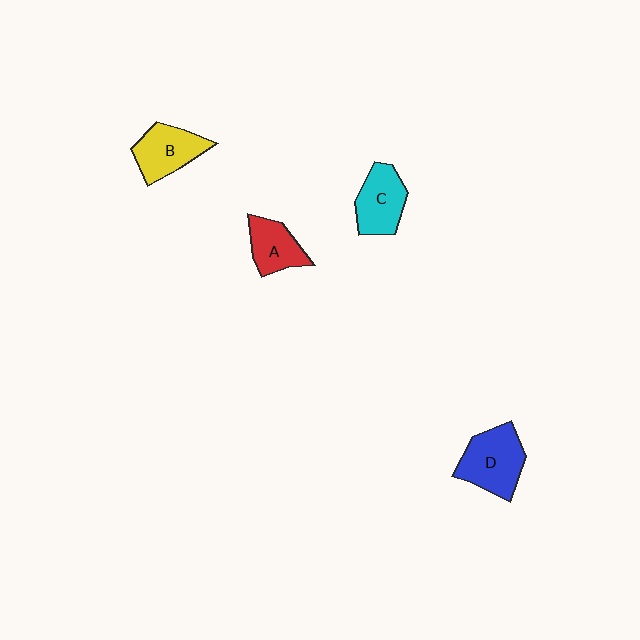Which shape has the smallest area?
Shape A (red).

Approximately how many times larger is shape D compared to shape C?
Approximately 1.2 times.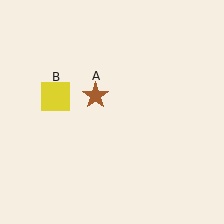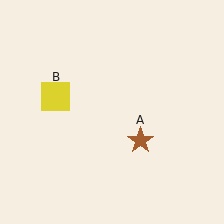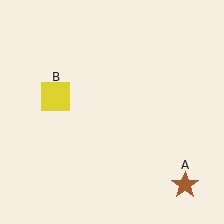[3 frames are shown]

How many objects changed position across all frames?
1 object changed position: brown star (object A).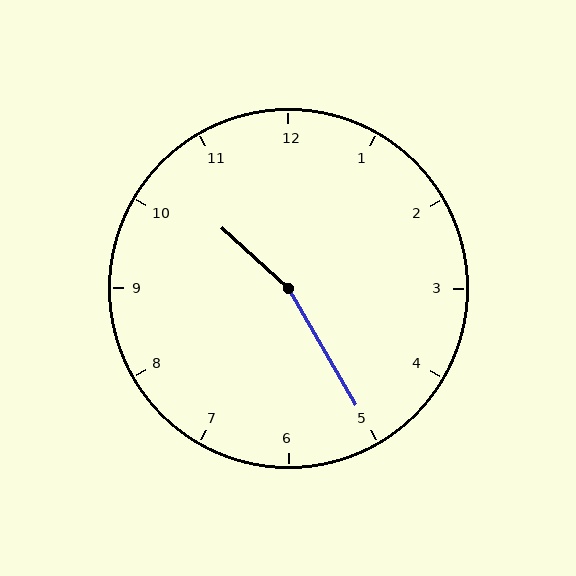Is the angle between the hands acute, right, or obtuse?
It is obtuse.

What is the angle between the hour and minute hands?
Approximately 162 degrees.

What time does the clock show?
10:25.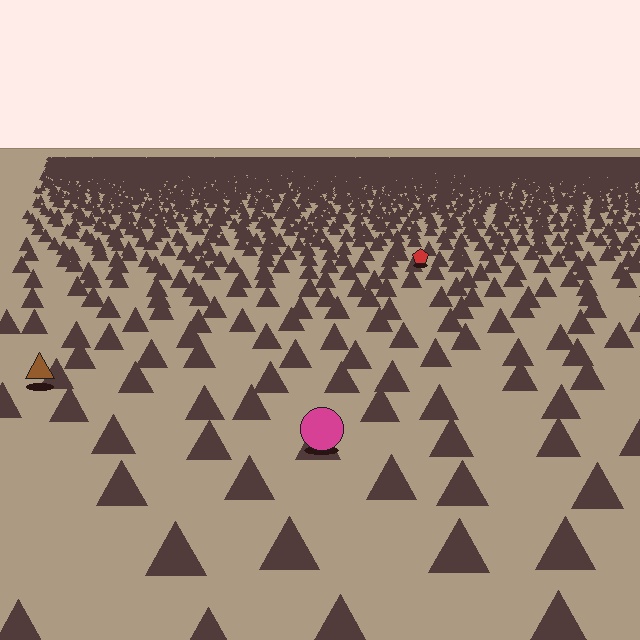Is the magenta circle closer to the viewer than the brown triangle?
Yes. The magenta circle is closer — you can tell from the texture gradient: the ground texture is coarser near it.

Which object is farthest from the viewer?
The red pentagon is farthest from the viewer. It appears smaller and the ground texture around it is denser.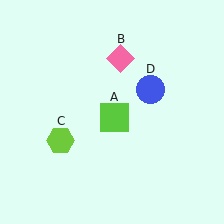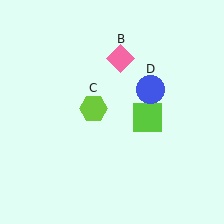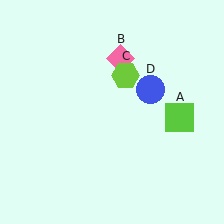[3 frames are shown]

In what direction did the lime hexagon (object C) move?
The lime hexagon (object C) moved up and to the right.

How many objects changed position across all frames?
2 objects changed position: lime square (object A), lime hexagon (object C).